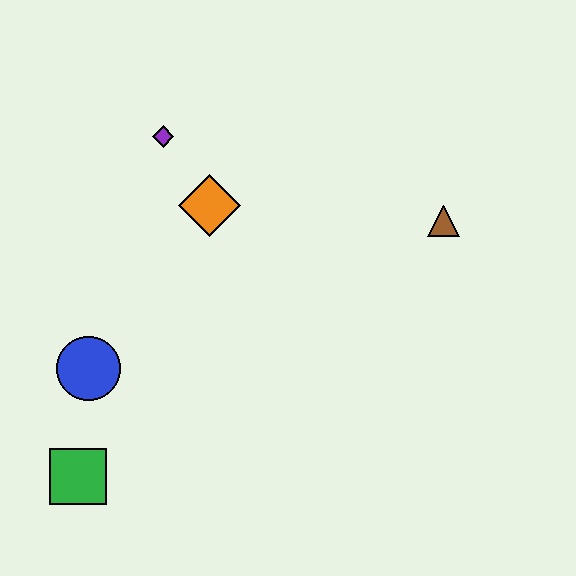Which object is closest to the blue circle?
The green square is closest to the blue circle.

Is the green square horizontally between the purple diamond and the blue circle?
No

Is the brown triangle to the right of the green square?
Yes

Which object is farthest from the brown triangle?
The green square is farthest from the brown triangle.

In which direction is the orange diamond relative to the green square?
The orange diamond is above the green square.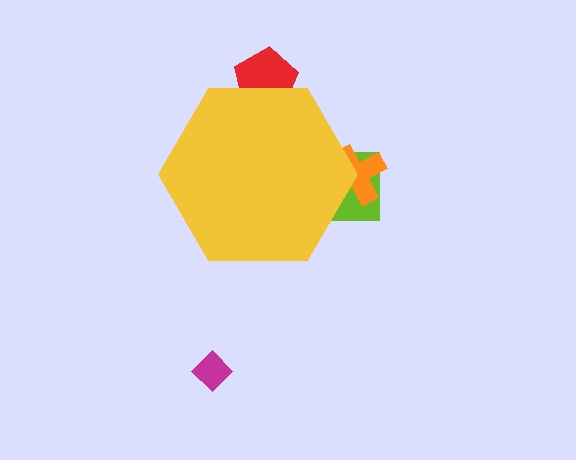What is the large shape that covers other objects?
A yellow hexagon.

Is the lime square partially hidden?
Yes, the lime square is partially hidden behind the yellow hexagon.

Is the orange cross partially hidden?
Yes, the orange cross is partially hidden behind the yellow hexagon.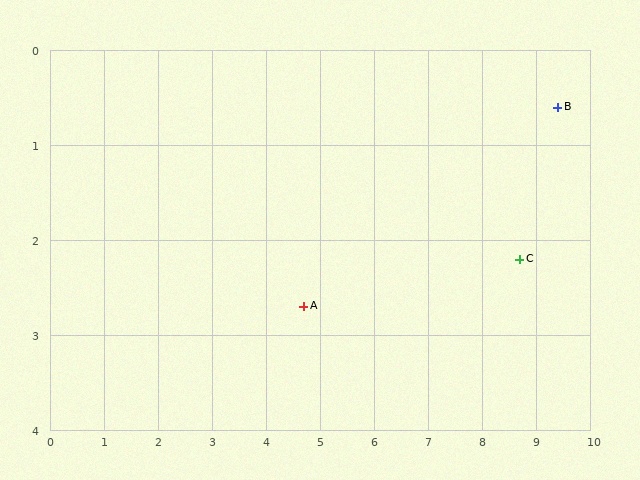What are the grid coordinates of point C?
Point C is at approximately (8.7, 2.2).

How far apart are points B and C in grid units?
Points B and C are about 1.7 grid units apart.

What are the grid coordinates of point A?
Point A is at approximately (4.7, 2.7).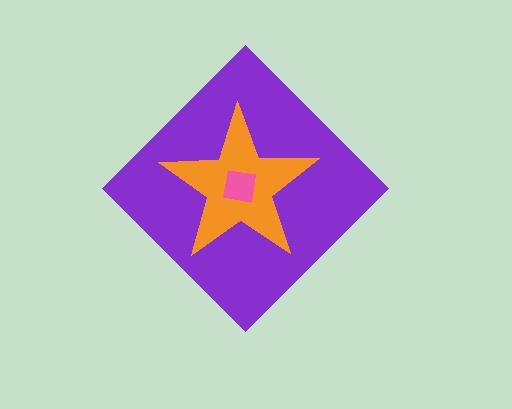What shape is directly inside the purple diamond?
The orange star.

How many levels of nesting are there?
3.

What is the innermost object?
The pink square.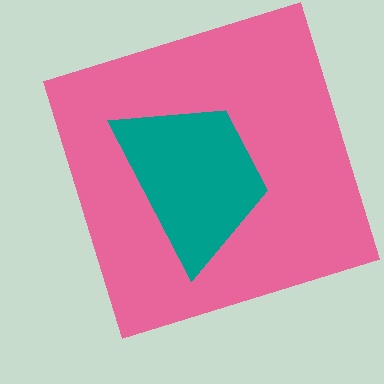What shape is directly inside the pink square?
The teal trapezoid.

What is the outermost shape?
The pink square.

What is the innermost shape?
The teal trapezoid.